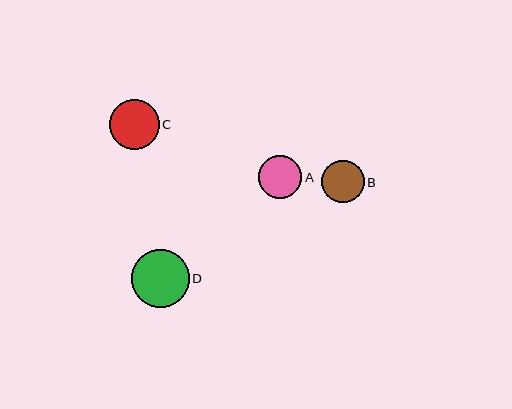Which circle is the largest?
Circle D is the largest with a size of approximately 58 pixels.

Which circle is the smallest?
Circle B is the smallest with a size of approximately 43 pixels.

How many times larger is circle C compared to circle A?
Circle C is approximately 1.2 times the size of circle A.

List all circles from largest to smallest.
From largest to smallest: D, C, A, B.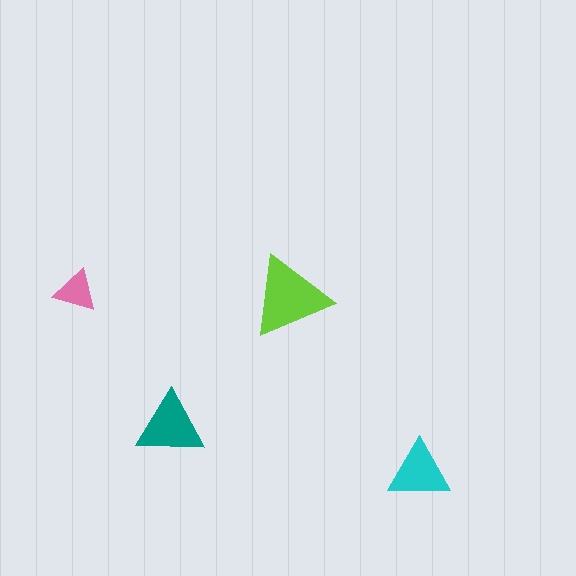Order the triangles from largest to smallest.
the lime one, the teal one, the cyan one, the pink one.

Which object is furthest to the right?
The cyan triangle is rightmost.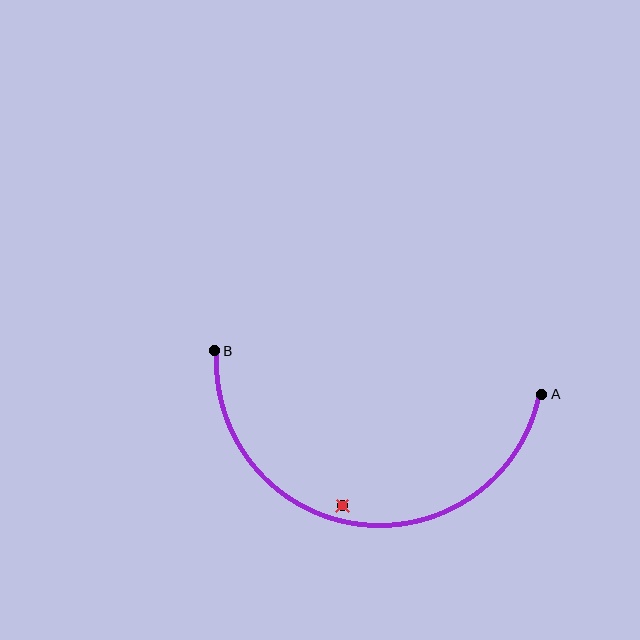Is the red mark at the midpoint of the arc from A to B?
No — the red mark does not lie on the arc at all. It sits slightly inside the curve.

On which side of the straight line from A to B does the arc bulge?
The arc bulges below the straight line connecting A and B.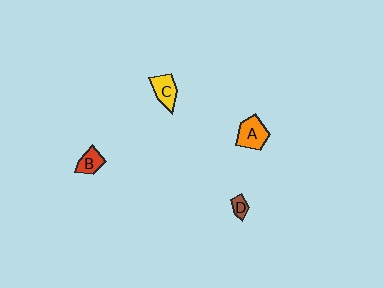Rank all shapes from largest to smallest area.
From largest to smallest: A (orange), C (yellow), B (red), D (brown).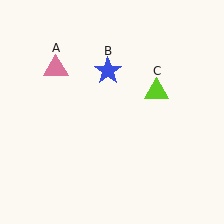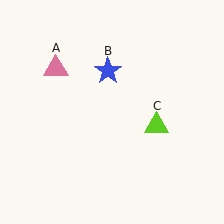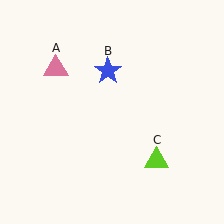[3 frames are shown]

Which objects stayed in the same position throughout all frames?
Pink triangle (object A) and blue star (object B) remained stationary.